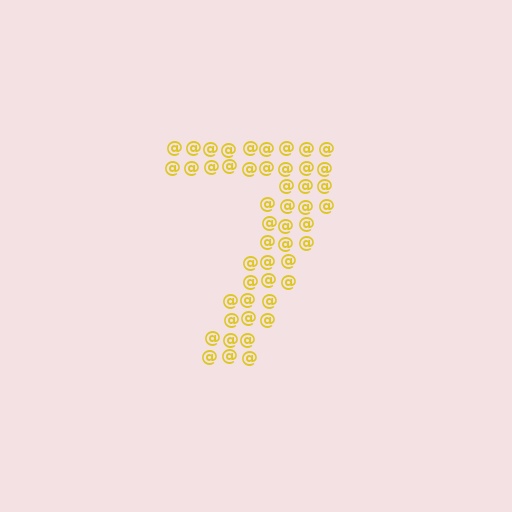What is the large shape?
The large shape is the digit 7.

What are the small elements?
The small elements are at signs.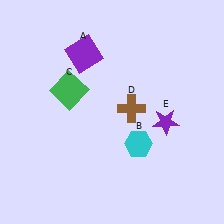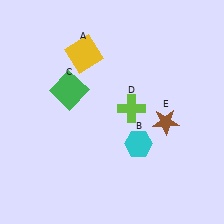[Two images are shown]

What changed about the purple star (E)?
In Image 1, E is purple. In Image 2, it changed to brown.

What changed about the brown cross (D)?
In Image 1, D is brown. In Image 2, it changed to lime.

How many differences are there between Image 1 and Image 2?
There are 3 differences between the two images.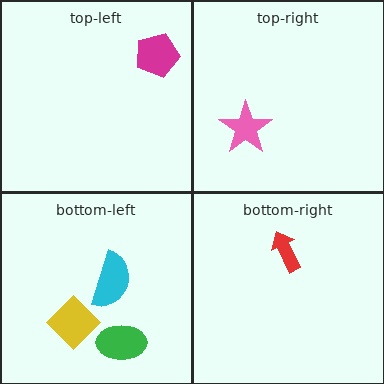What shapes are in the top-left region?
The magenta pentagon.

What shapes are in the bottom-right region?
The red arrow.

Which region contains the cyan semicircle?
The bottom-left region.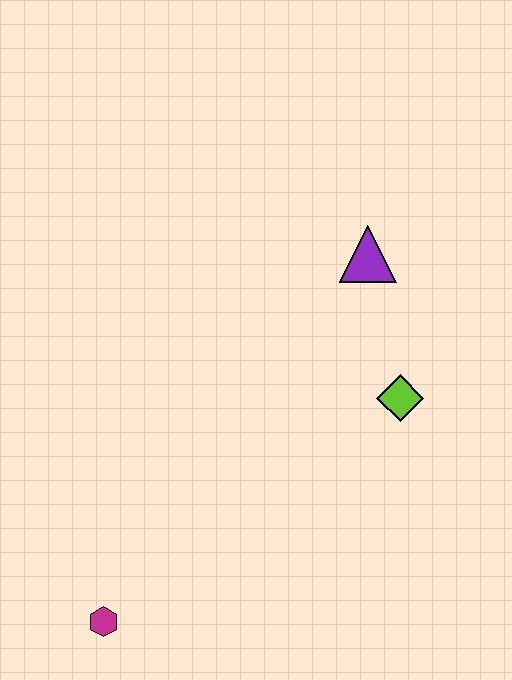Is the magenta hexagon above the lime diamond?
No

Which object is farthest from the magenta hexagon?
The purple triangle is farthest from the magenta hexagon.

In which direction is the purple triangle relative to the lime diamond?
The purple triangle is above the lime diamond.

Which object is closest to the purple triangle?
The lime diamond is closest to the purple triangle.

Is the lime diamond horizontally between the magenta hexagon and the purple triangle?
No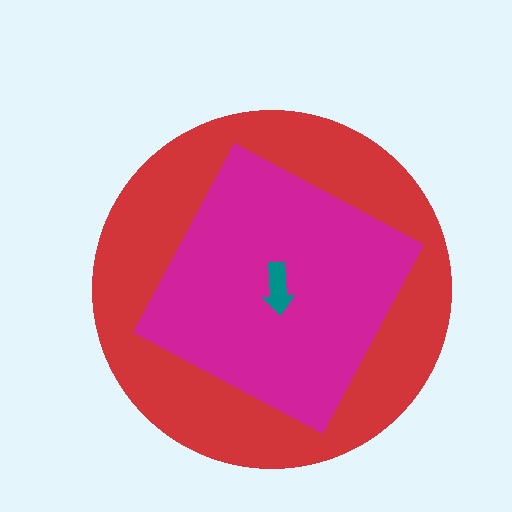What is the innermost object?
The teal arrow.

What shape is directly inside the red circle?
The magenta square.